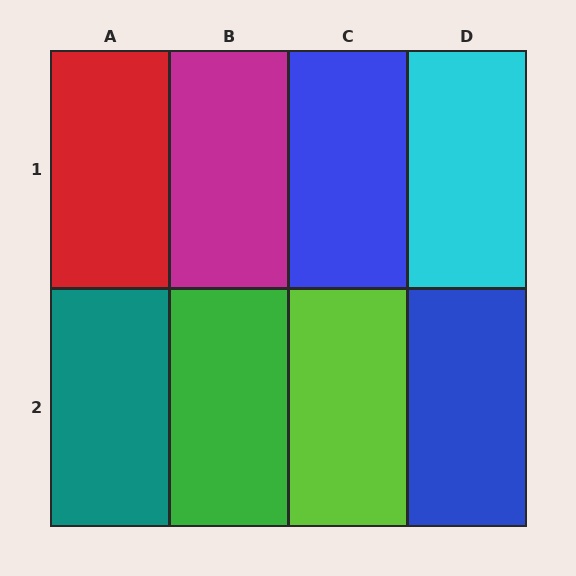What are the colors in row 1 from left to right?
Red, magenta, blue, cyan.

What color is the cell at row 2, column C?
Lime.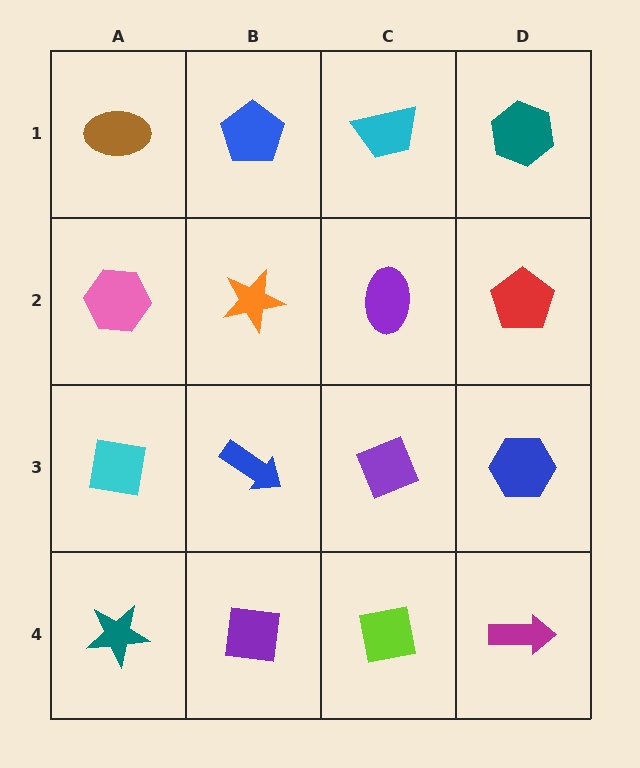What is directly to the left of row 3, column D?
A purple diamond.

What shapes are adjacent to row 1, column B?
An orange star (row 2, column B), a brown ellipse (row 1, column A), a cyan trapezoid (row 1, column C).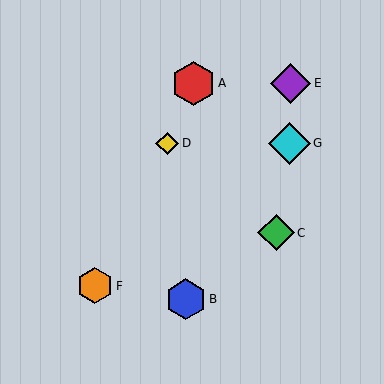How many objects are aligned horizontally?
2 objects (D, G) are aligned horizontally.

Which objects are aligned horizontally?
Objects D, G are aligned horizontally.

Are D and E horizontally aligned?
No, D is at y≈143 and E is at y≈83.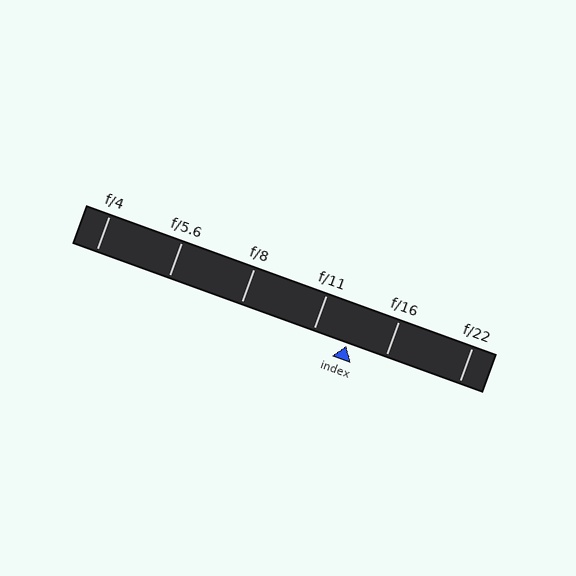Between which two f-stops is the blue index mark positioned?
The index mark is between f/11 and f/16.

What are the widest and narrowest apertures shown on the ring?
The widest aperture shown is f/4 and the narrowest is f/22.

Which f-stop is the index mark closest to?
The index mark is closest to f/11.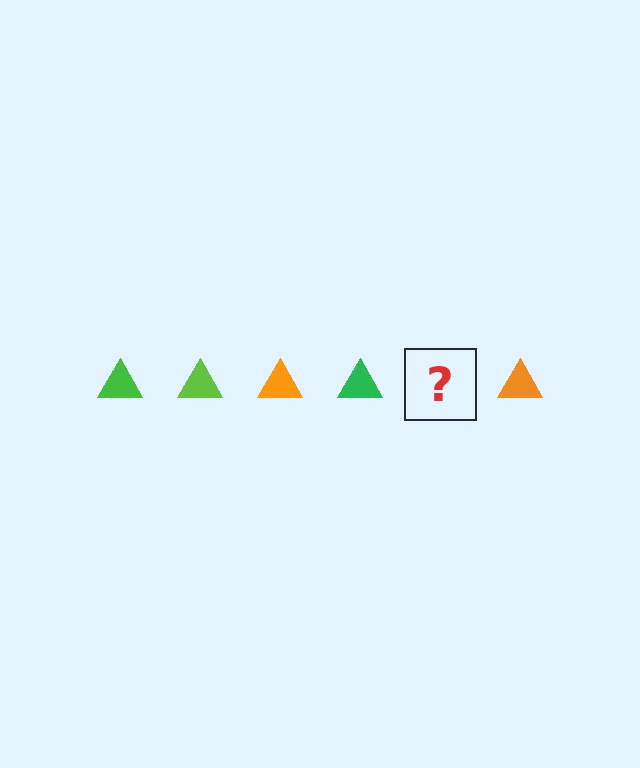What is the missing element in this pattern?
The missing element is a lime triangle.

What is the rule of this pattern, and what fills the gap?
The rule is that the pattern cycles through green, lime, orange triangles. The gap should be filled with a lime triangle.